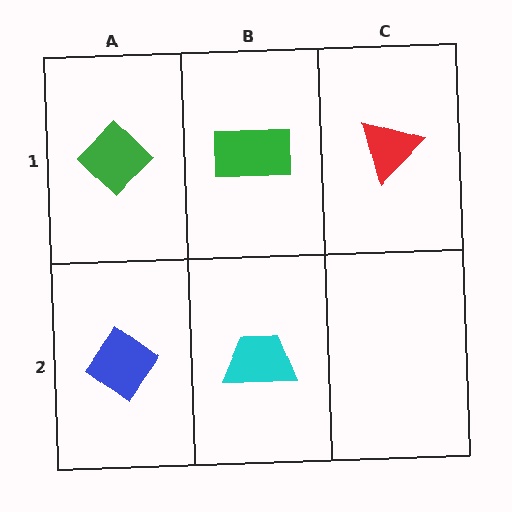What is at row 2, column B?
A cyan trapezoid.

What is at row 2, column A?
A blue diamond.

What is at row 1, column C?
A red triangle.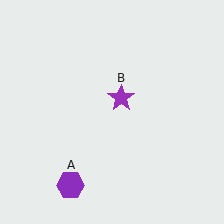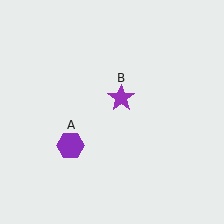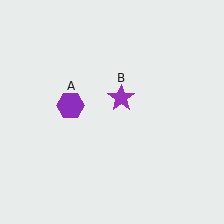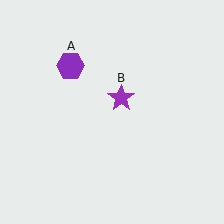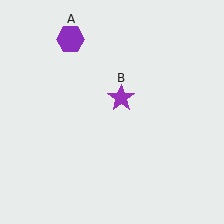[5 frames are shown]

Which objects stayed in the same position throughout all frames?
Purple star (object B) remained stationary.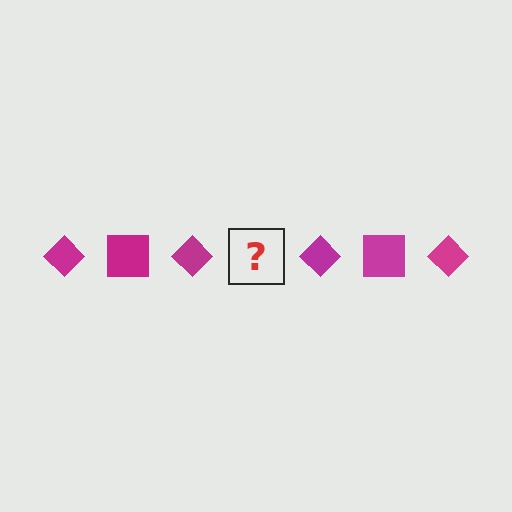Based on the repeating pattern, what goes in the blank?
The blank should be a magenta square.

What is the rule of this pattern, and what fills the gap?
The rule is that the pattern cycles through diamond, square shapes in magenta. The gap should be filled with a magenta square.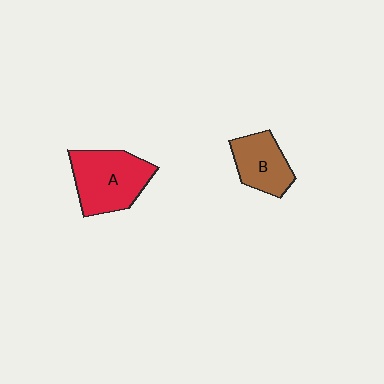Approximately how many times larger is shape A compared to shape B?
Approximately 1.5 times.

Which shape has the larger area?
Shape A (red).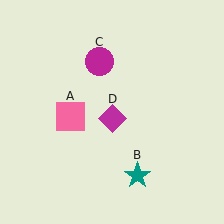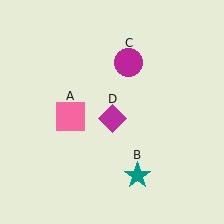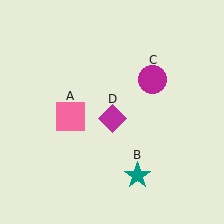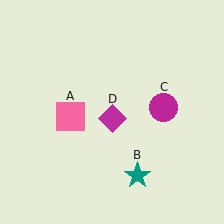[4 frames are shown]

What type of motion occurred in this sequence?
The magenta circle (object C) rotated clockwise around the center of the scene.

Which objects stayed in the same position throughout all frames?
Pink square (object A) and teal star (object B) and magenta diamond (object D) remained stationary.